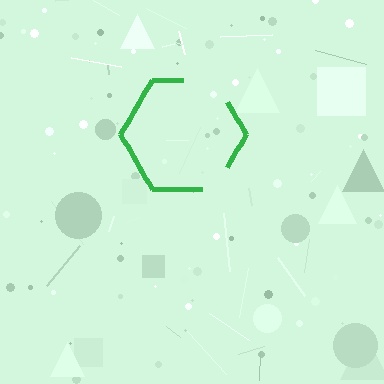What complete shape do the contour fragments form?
The contour fragments form a hexagon.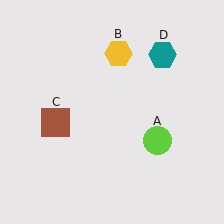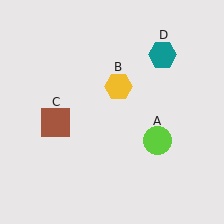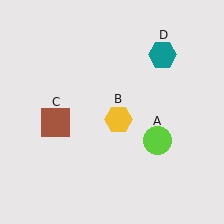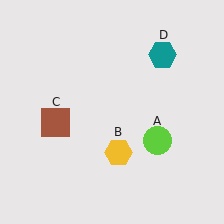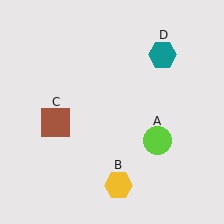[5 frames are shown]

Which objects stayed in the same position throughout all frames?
Lime circle (object A) and brown square (object C) and teal hexagon (object D) remained stationary.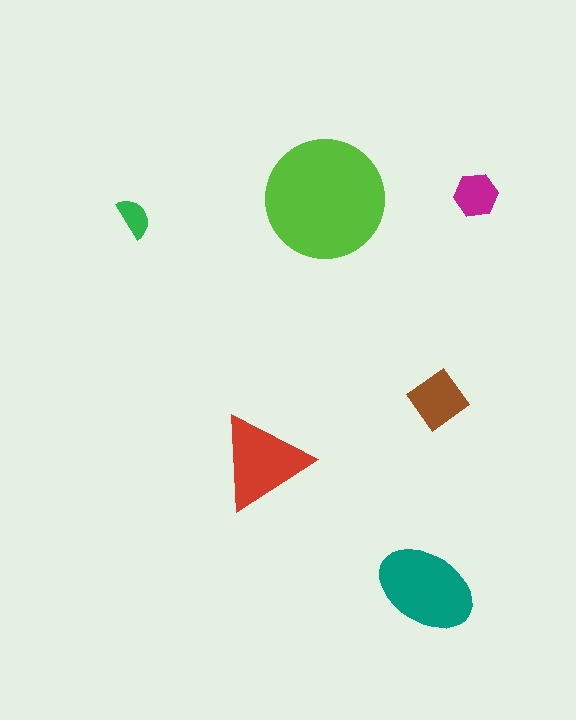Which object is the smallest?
The green semicircle.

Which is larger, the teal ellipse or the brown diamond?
The teal ellipse.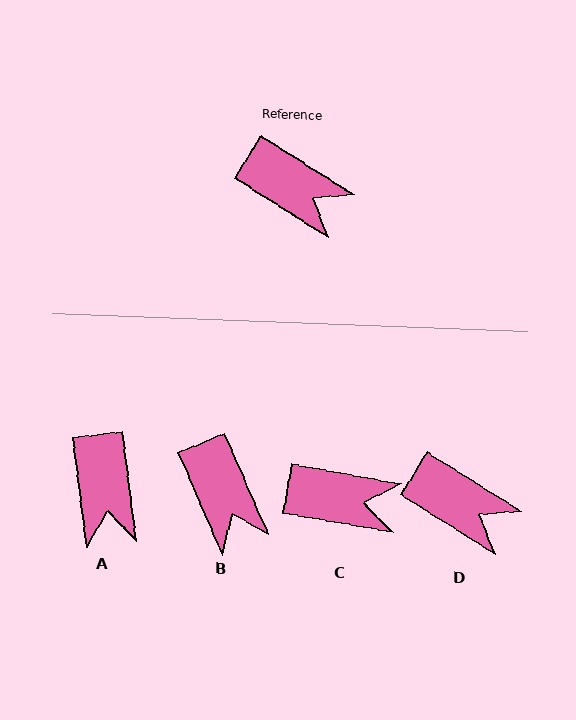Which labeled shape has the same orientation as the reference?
D.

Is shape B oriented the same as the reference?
No, it is off by about 35 degrees.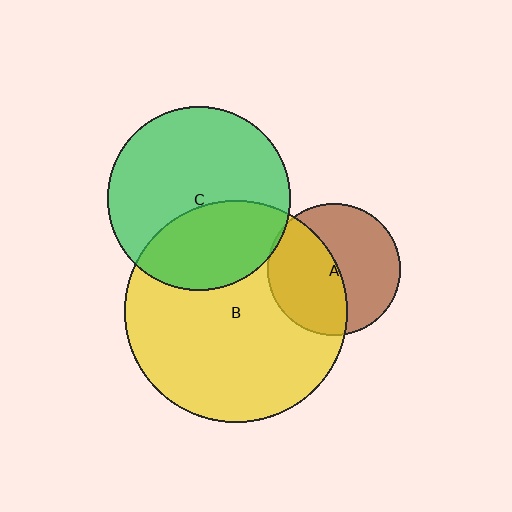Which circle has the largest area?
Circle B (yellow).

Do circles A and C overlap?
Yes.